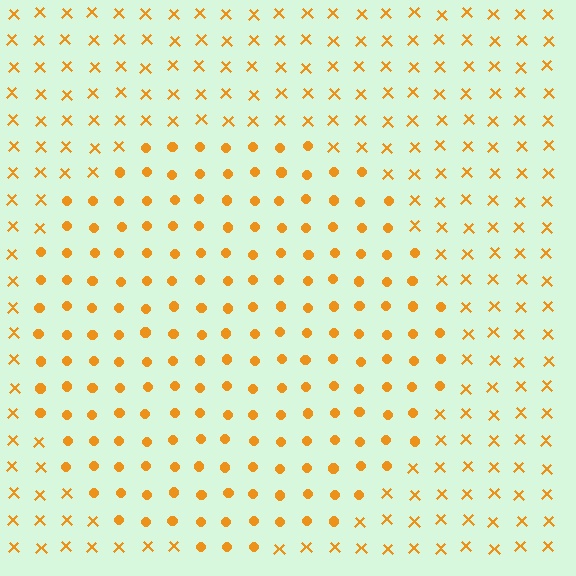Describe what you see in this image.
The image is filled with small orange elements arranged in a uniform grid. A circle-shaped region contains circles, while the surrounding area contains X marks. The boundary is defined purely by the change in element shape.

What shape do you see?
I see a circle.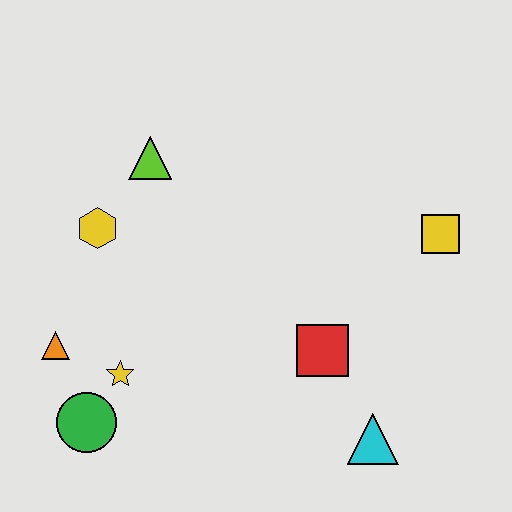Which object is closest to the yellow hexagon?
The lime triangle is closest to the yellow hexagon.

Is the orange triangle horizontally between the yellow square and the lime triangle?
No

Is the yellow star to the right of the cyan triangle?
No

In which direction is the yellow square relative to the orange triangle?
The yellow square is to the right of the orange triangle.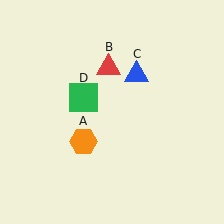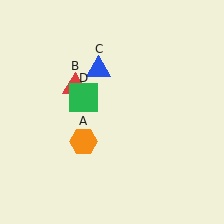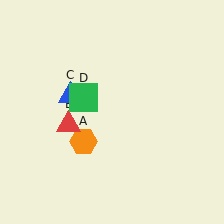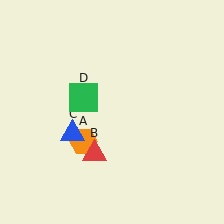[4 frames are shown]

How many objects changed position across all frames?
2 objects changed position: red triangle (object B), blue triangle (object C).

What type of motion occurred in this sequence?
The red triangle (object B), blue triangle (object C) rotated counterclockwise around the center of the scene.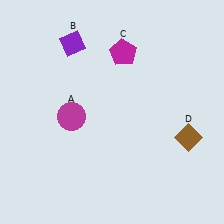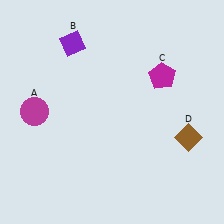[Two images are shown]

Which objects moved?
The objects that moved are: the magenta circle (A), the magenta pentagon (C).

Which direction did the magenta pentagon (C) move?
The magenta pentagon (C) moved right.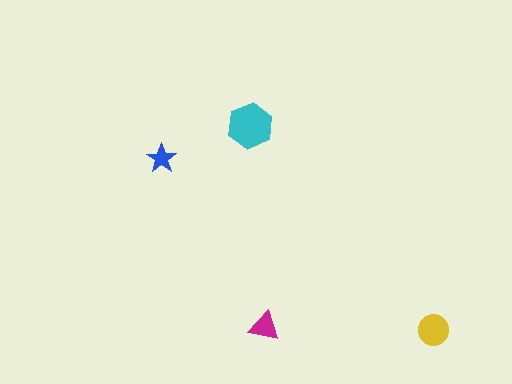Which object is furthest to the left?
The blue star is leftmost.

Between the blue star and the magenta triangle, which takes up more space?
The magenta triangle.